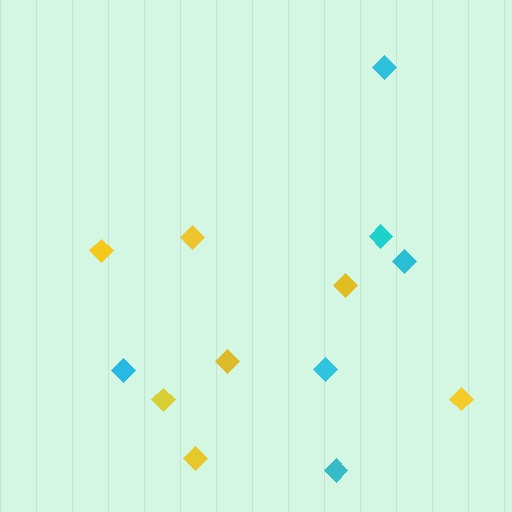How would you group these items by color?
There are 2 groups: one group of cyan diamonds (6) and one group of yellow diamonds (7).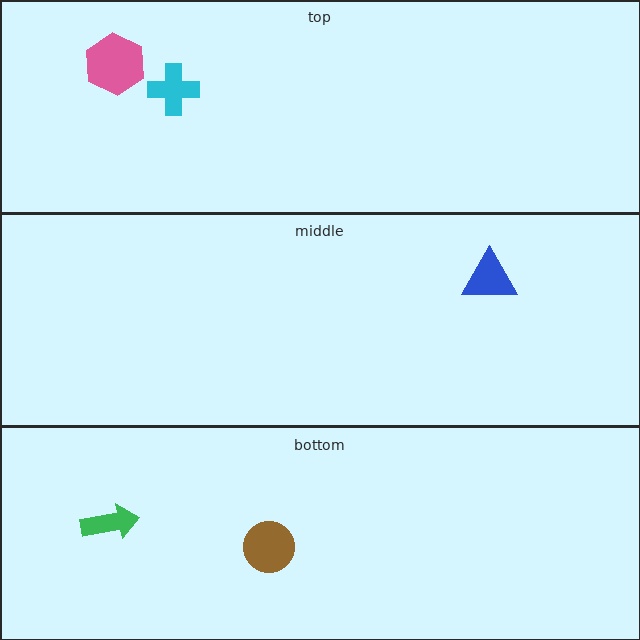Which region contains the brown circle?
The bottom region.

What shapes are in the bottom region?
The green arrow, the brown circle.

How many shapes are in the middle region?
1.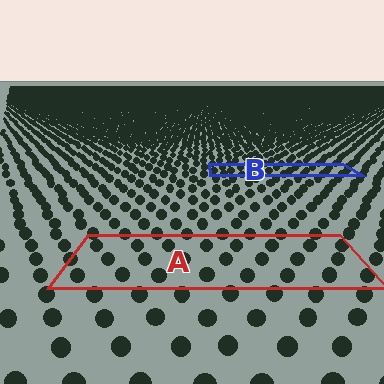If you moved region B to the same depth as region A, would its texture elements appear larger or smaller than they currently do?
They would appear larger. At a closer depth, the same texture elements are projected at a bigger on-screen size.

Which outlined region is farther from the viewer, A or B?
Region B is farther from the viewer — the texture elements inside it appear smaller and more densely packed.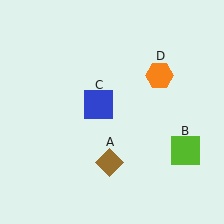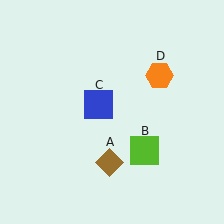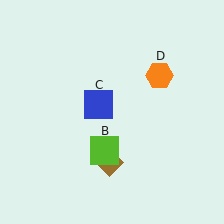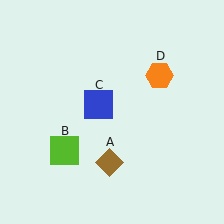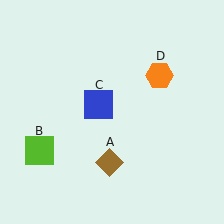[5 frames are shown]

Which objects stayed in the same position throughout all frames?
Brown diamond (object A) and blue square (object C) and orange hexagon (object D) remained stationary.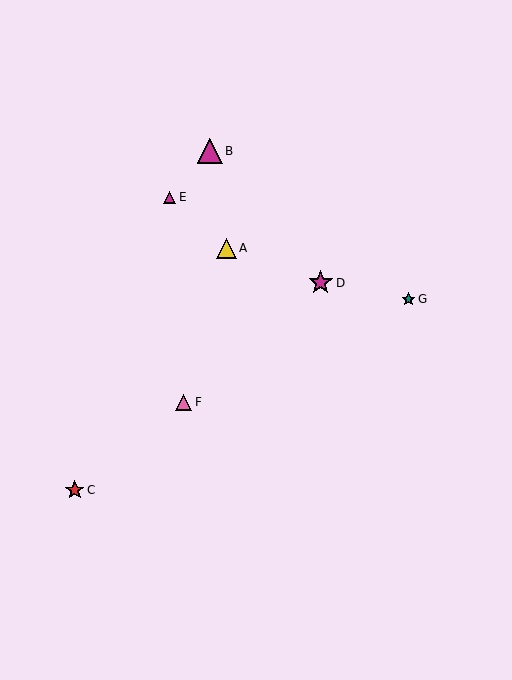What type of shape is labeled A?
Shape A is a yellow triangle.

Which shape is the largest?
The magenta triangle (labeled B) is the largest.